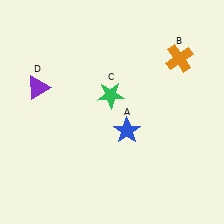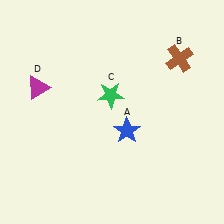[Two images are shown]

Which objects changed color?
B changed from orange to brown. D changed from purple to magenta.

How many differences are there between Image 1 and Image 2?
There are 2 differences between the two images.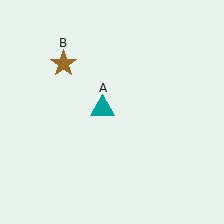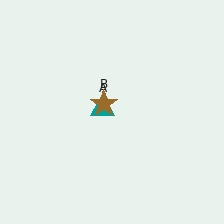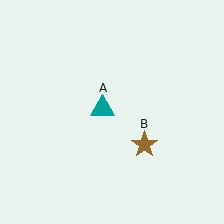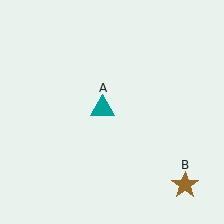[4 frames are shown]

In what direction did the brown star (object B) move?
The brown star (object B) moved down and to the right.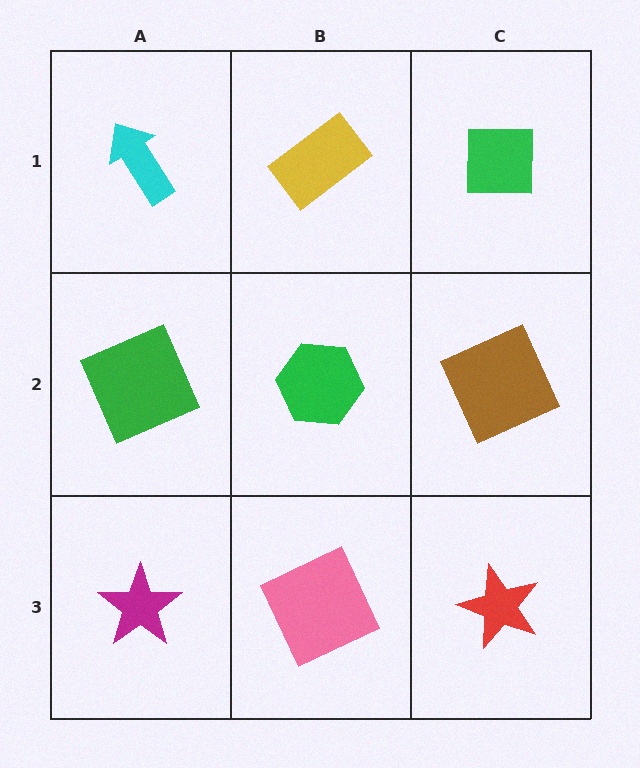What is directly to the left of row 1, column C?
A yellow rectangle.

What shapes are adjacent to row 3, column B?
A green hexagon (row 2, column B), a magenta star (row 3, column A), a red star (row 3, column C).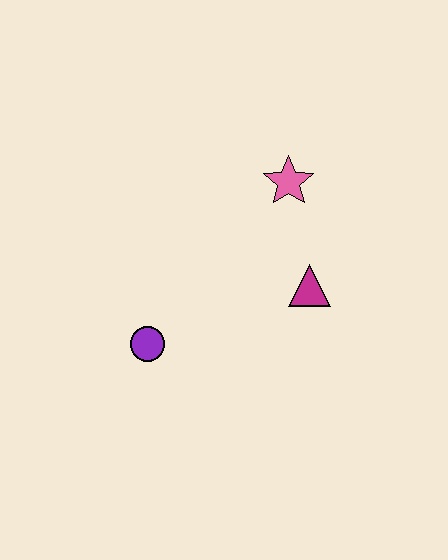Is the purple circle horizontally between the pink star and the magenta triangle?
No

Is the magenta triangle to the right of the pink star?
Yes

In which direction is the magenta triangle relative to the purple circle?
The magenta triangle is to the right of the purple circle.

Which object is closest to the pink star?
The magenta triangle is closest to the pink star.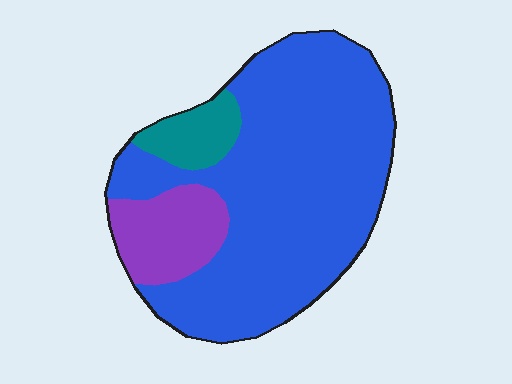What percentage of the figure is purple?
Purple takes up less than a quarter of the figure.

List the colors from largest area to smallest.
From largest to smallest: blue, purple, teal.